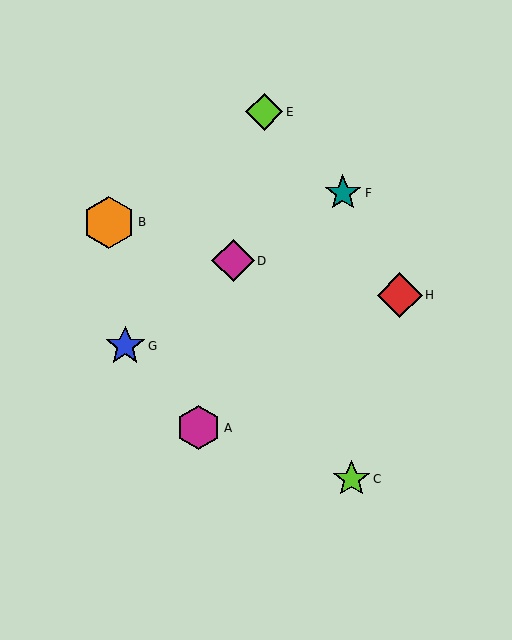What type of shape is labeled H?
Shape H is a red diamond.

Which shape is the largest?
The orange hexagon (labeled B) is the largest.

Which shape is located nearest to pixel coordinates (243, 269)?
The magenta diamond (labeled D) at (233, 261) is nearest to that location.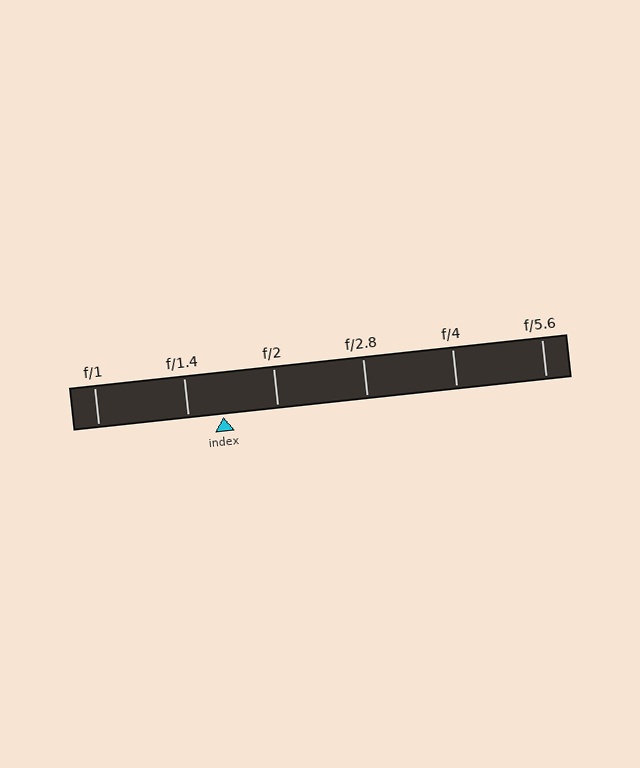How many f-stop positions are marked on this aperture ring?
There are 6 f-stop positions marked.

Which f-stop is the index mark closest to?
The index mark is closest to f/1.4.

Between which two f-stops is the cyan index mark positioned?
The index mark is between f/1.4 and f/2.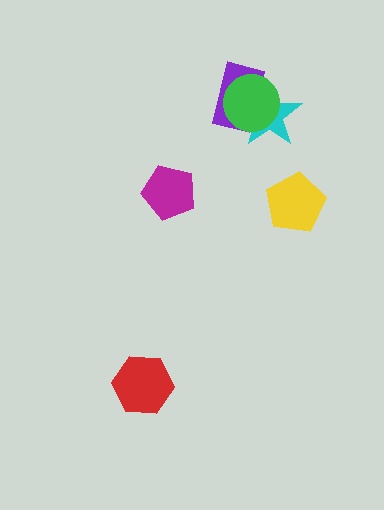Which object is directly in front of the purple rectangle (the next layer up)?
The cyan star is directly in front of the purple rectangle.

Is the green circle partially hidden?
No, no other shape covers it.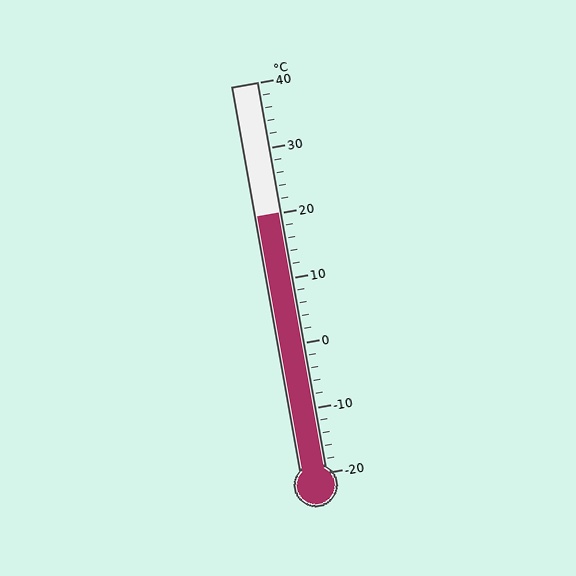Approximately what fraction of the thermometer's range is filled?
The thermometer is filled to approximately 65% of its range.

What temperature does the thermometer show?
The thermometer shows approximately 20°C.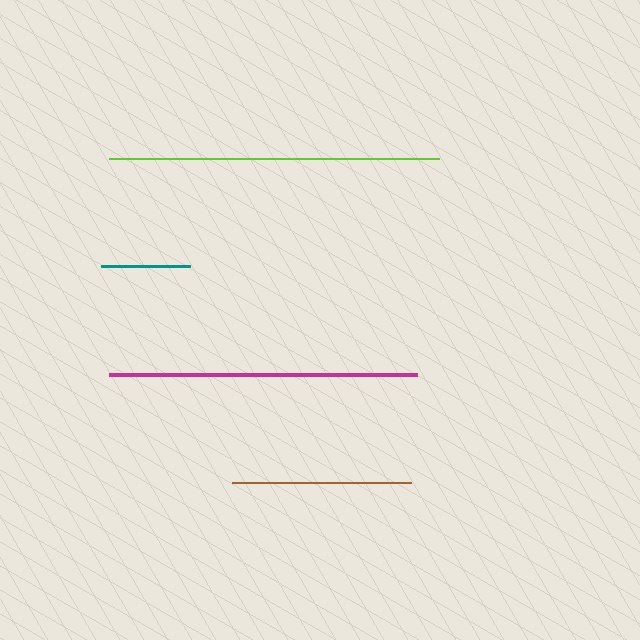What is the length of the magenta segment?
The magenta segment is approximately 307 pixels long.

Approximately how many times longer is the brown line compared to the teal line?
The brown line is approximately 2.0 times the length of the teal line.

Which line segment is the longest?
The lime line is the longest at approximately 330 pixels.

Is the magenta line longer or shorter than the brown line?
The magenta line is longer than the brown line.